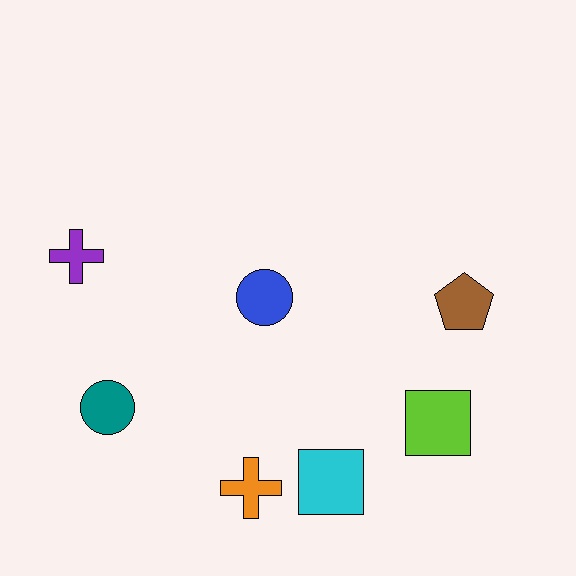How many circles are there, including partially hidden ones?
There are 2 circles.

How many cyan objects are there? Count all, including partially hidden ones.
There is 1 cyan object.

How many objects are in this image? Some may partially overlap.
There are 7 objects.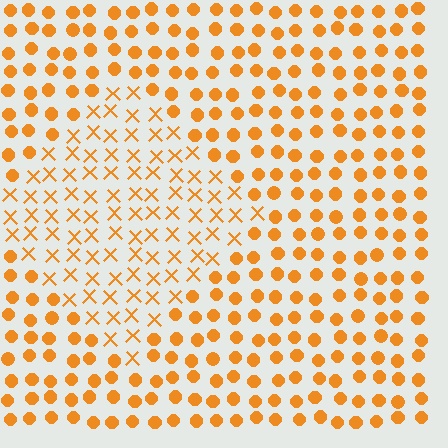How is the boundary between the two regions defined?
The boundary is defined by a change in element shape: X marks inside vs. circles outside. All elements share the same color and spacing.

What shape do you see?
I see a diamond.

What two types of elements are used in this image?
The image uses X marks inside the diamond region and circles outside it.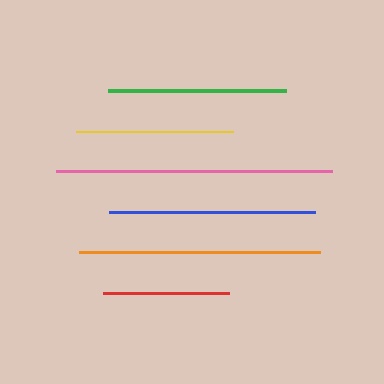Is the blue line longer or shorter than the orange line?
The orange line is longer than the blue line.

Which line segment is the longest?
The pink line is the longest at approximately 277 pixels.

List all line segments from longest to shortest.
From longest to shortest: pink, orange, blue, green, yellow, red.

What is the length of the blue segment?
The blue segment is approximately 206 pixels long.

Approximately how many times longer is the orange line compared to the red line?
The orange line is approximately 1.9 times the length of the red line.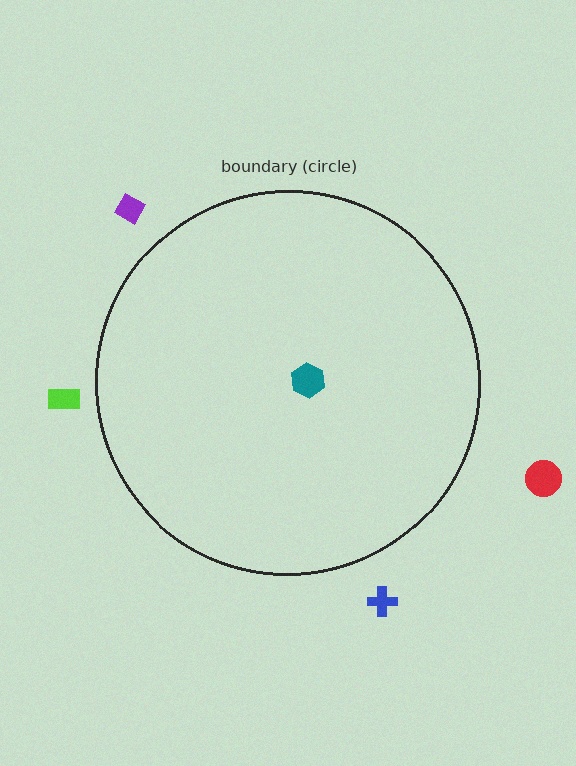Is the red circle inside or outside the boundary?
Outside.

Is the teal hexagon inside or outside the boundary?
Inside.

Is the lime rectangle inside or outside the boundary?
Outside.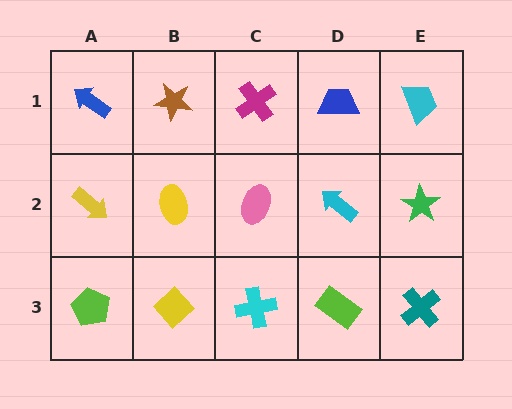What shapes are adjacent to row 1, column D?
A cyan arrow (row 2, column D), a magenta cross (row 1, column C), a cyan trapezoid (row 1, column E).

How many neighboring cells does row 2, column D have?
4.